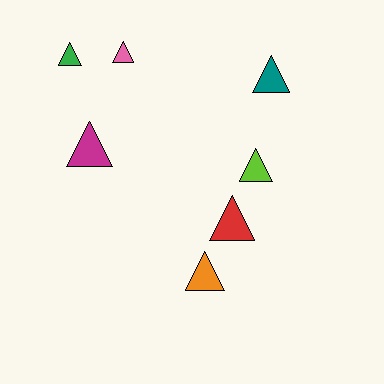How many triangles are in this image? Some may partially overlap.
There are 7 triangles.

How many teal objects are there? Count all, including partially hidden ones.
There is 1 teal object.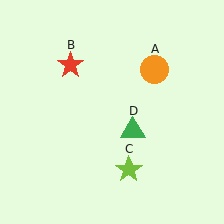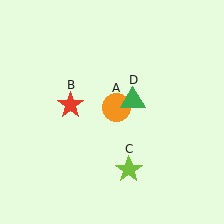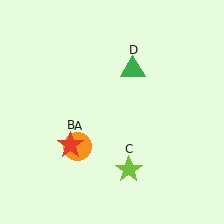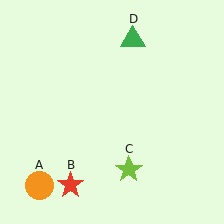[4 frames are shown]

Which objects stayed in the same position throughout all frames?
Lime star (object C) remained stationary.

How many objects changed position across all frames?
3 objects changed position: orange circle (object A), red star (object B), green triangle (object D).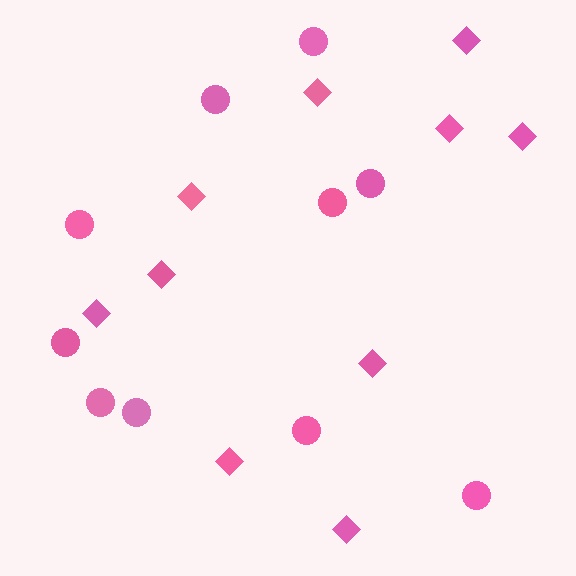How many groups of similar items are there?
There are 2 groups: one group of circles (10) and one group of diamonds (10).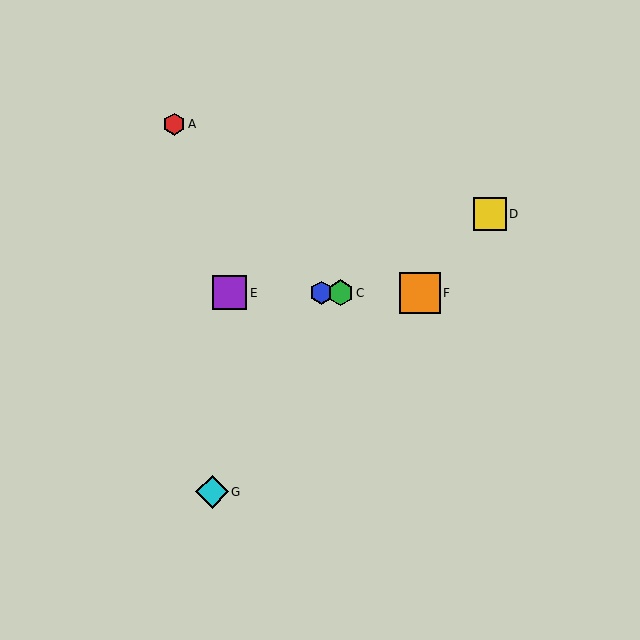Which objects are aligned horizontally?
Objects B, C, E, F are aligned horizontally.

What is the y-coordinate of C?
Object C is at y≈293.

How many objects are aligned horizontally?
4 objects (B, C, E, F) are aligned horizontally.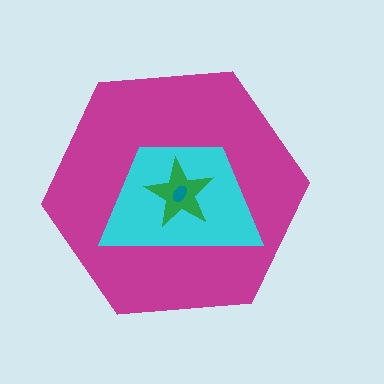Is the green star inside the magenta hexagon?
Yes.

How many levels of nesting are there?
4.